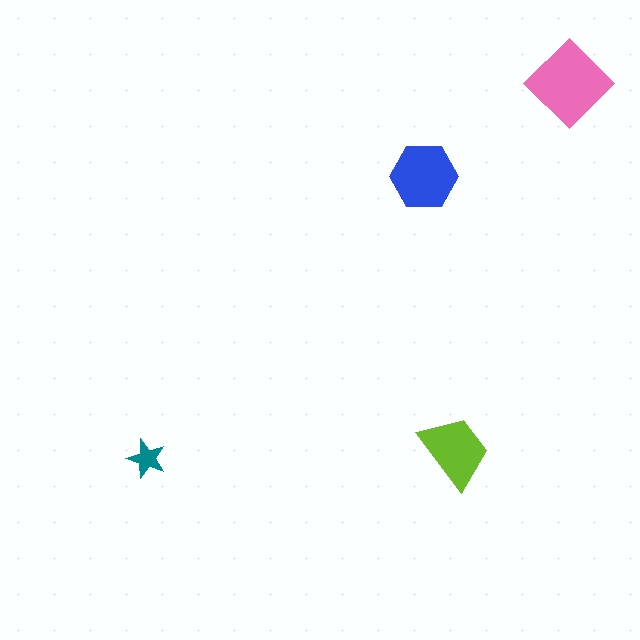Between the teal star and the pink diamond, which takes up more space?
The pink diamond.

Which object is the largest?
The pink diamond.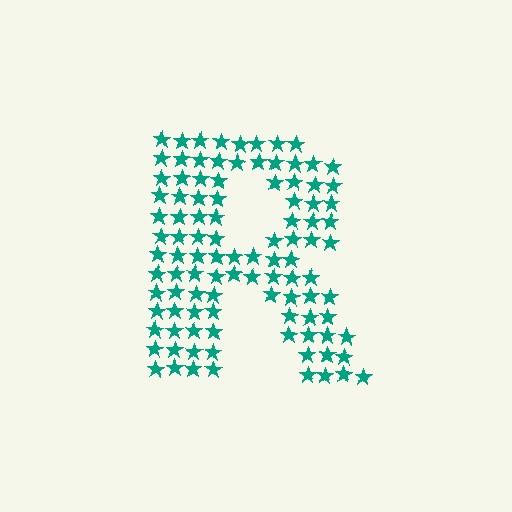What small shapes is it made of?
It is made of small stars.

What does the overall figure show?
The overall figure shows the letter R.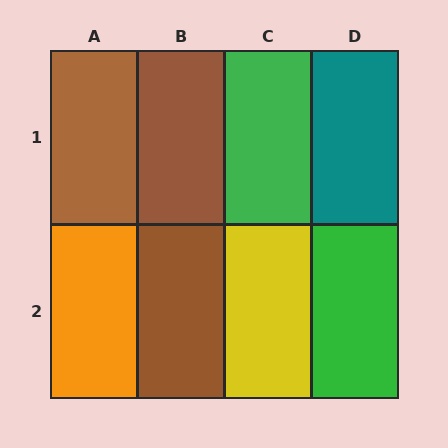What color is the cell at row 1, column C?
Green.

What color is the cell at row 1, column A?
Brown.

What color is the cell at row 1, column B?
Brown.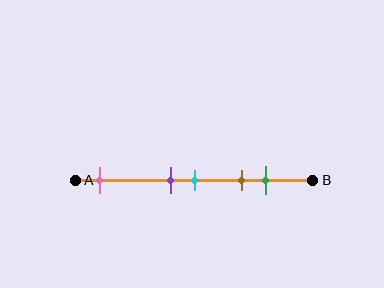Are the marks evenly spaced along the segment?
No, the marks are not evenly spaced.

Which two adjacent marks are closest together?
The purple and cyan marks are the closest adjacent pair.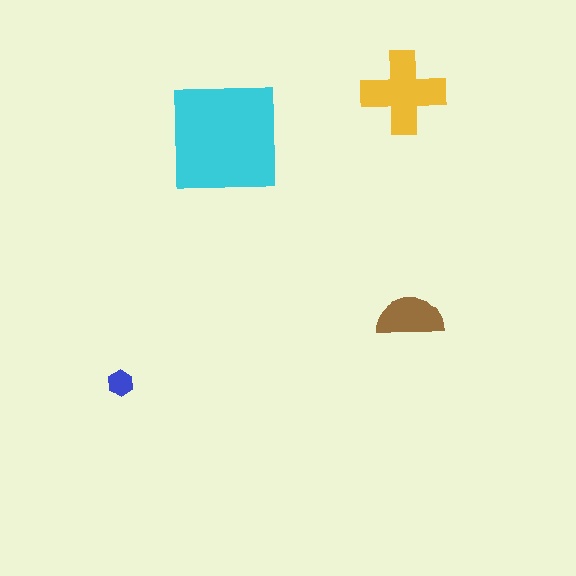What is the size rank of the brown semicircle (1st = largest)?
3rd.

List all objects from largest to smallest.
The cyan square, the yellow cross, the brown semicircle, the blue hexagon.